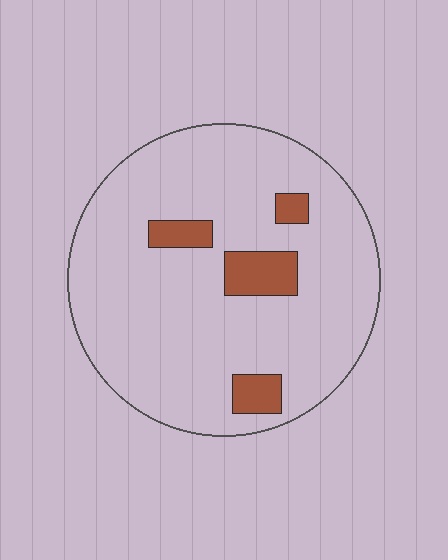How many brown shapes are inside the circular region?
4.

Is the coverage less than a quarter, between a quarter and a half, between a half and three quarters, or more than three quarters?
Less than a quarter.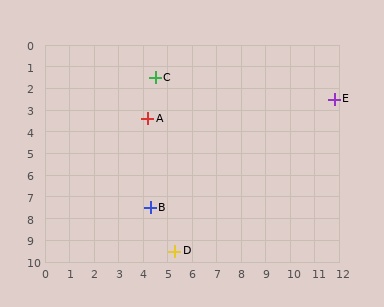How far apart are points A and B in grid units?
Points A and B are about 4.1 grid units apart.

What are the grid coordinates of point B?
Point B is at approximately (4.3, 7.5).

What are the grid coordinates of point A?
Point A is at approximately (4.2, 3.4).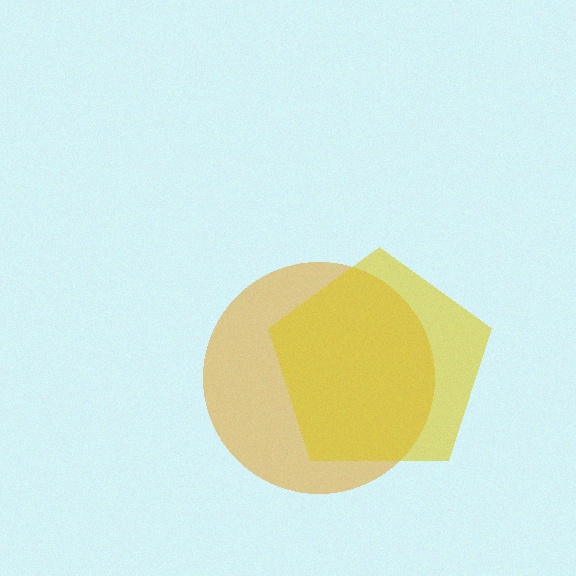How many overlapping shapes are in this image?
There are 2 overlapping shapes in the image.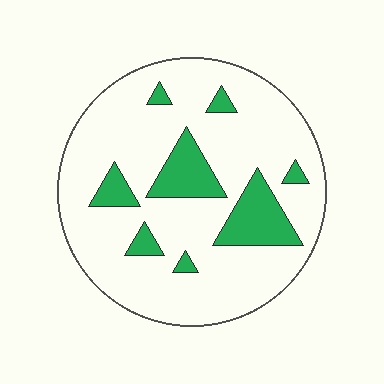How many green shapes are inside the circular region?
8.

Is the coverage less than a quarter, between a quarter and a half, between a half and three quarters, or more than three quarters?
Less than a quarter.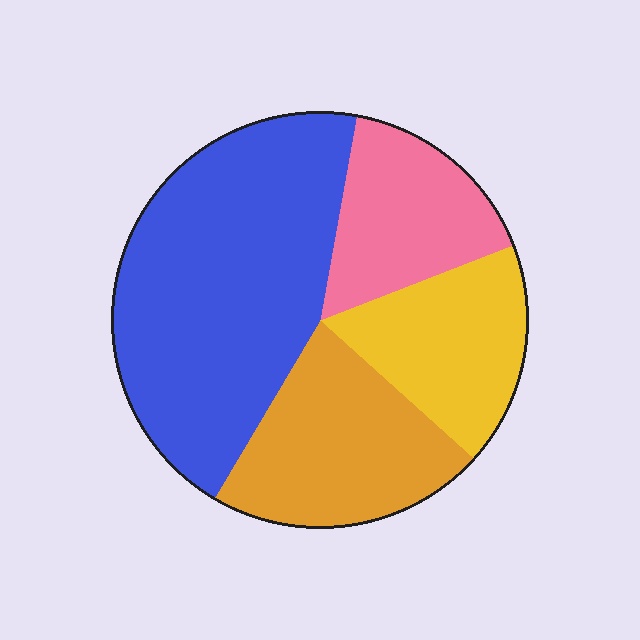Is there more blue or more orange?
Blue.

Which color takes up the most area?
Blue, at roughly 45%.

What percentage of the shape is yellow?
Yellow covers about 15% of the shape.